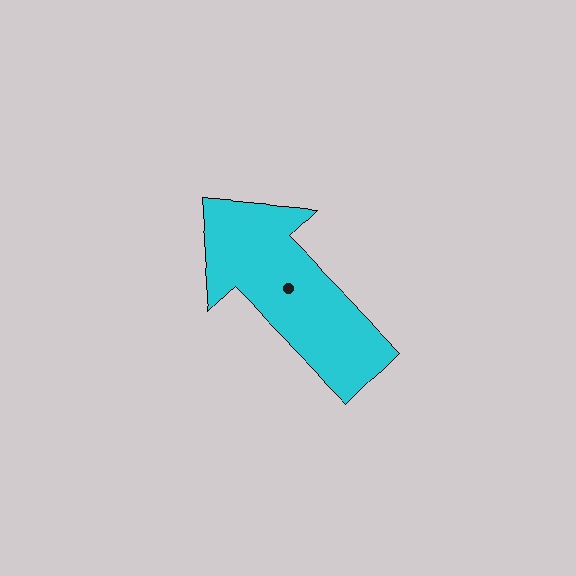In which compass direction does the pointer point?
Northwest.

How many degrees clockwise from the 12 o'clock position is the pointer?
Approximately 316 degrees.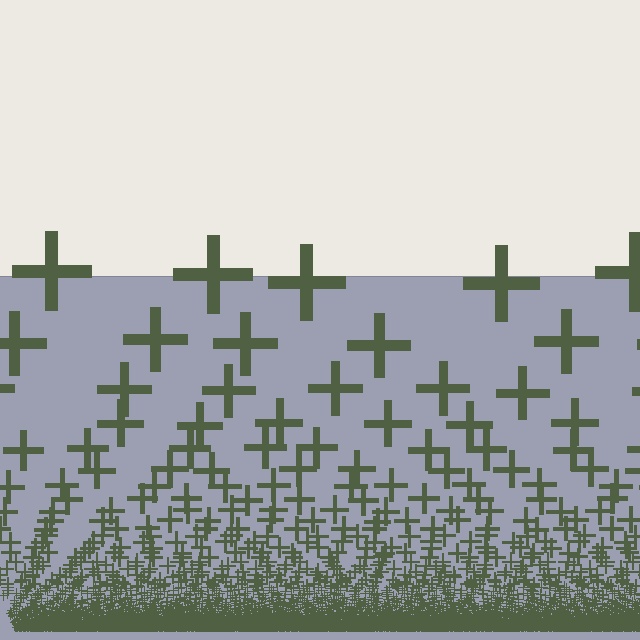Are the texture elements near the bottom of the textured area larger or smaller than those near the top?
Smaller. The gradient is inverted — elements near the bottom are smaller and denser.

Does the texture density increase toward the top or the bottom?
Density increases toward the bottom.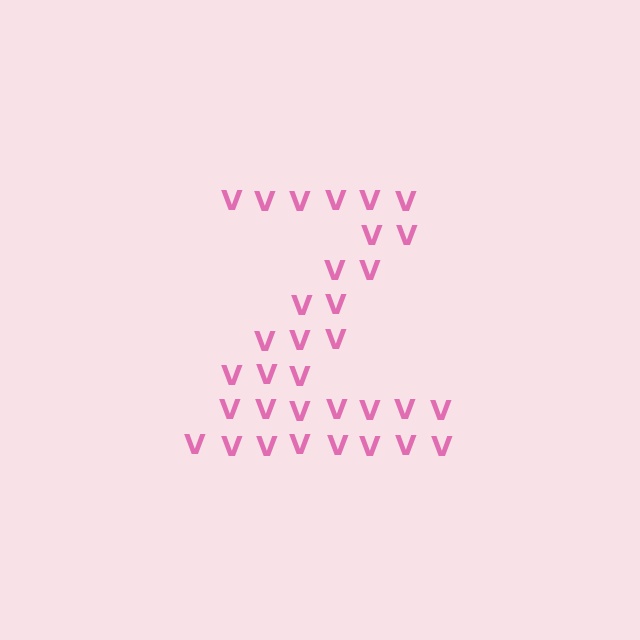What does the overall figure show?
The overall figure shows the letter Z.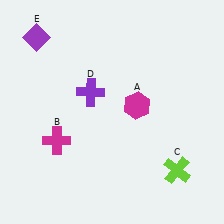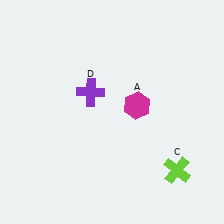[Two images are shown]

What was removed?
The magenta cross (B), the purple diamond (E) were removed in Image 2.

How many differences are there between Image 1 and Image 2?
There are 2 differences between the two images.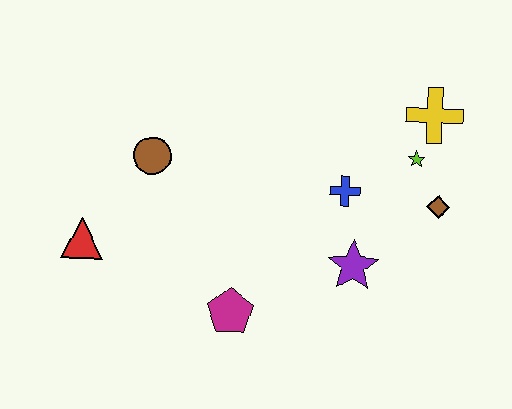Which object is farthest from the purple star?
The red triangle is farthest from the purple star.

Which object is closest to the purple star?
The blue cross is closest to the purple star.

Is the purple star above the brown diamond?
No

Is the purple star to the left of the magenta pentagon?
No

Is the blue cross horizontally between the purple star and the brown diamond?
No